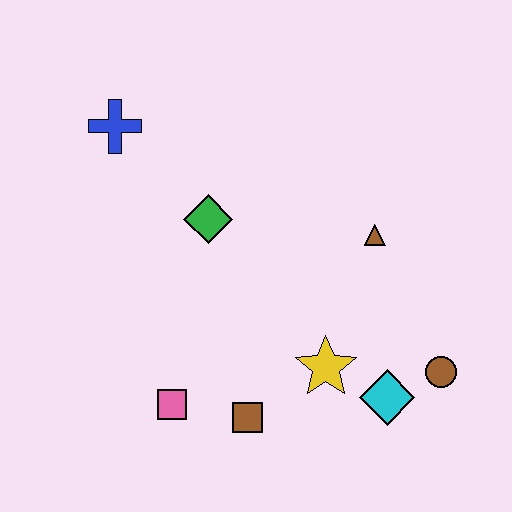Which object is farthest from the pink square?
The blue cross is farthest from the pink square.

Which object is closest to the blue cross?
The green diamond is closest to the blue cross.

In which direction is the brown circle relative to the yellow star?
The brown circle is to the right of the yellow star.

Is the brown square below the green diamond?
Yes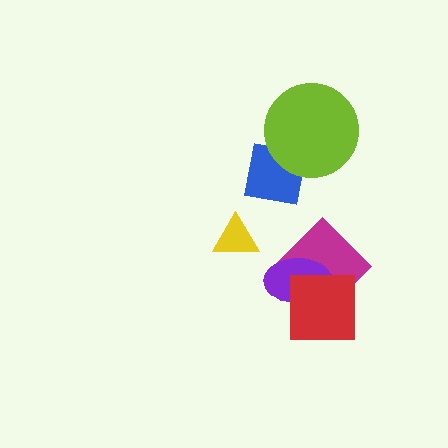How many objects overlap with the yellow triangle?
0 objects overlap with the yellow triangle.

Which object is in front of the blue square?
The lime circle is in front of the blue square.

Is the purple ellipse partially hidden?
Yes, it is partially covered by another shape.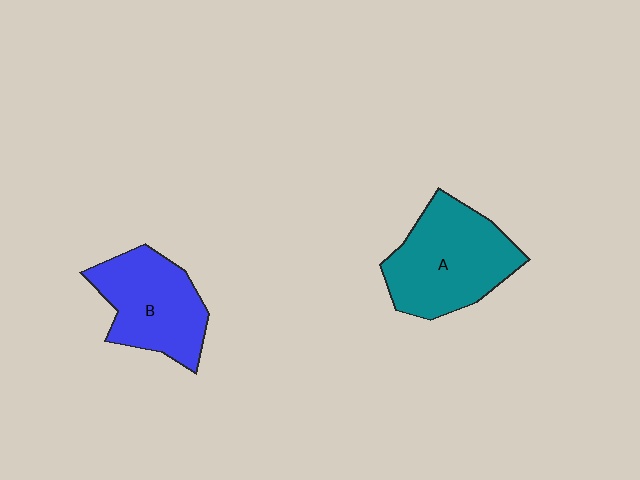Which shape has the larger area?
Shape A (teal).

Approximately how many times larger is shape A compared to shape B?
Approximately 1.2 times.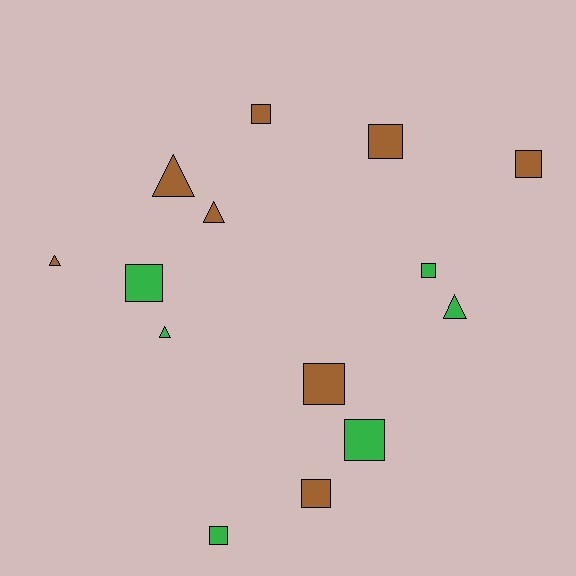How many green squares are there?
There are 4 green squares.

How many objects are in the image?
There are 14 objects.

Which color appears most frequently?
Brown, with 8 objects.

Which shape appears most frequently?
Square, with 9 objects.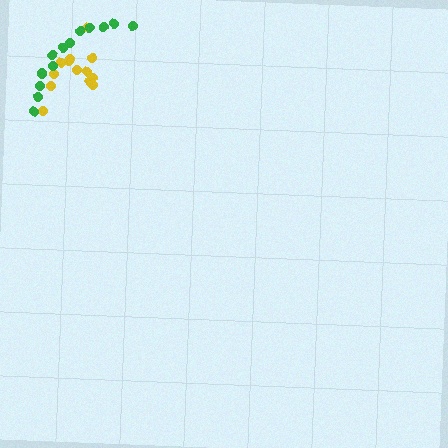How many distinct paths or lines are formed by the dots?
There are 2 distinct paths.